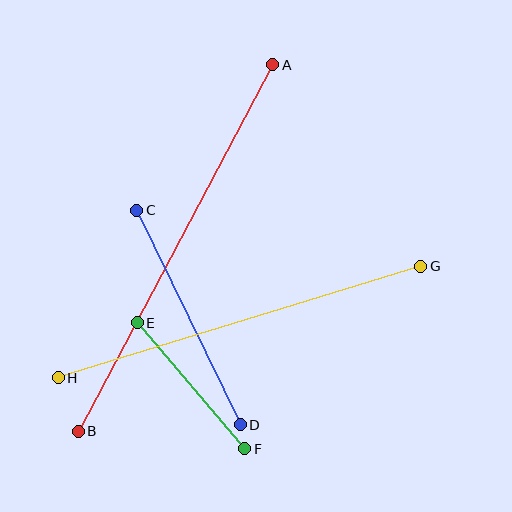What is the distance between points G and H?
The distance is approximately 379 pixels.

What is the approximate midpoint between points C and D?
The midpoint is at approximately (189, 318) pixels.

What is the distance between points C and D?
The distance is approximately 238 pixels.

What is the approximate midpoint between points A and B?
The midpoint is at approximately (176, 248) pixels.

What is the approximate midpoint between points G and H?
The midpoint is at approximately (240, 322) pixels.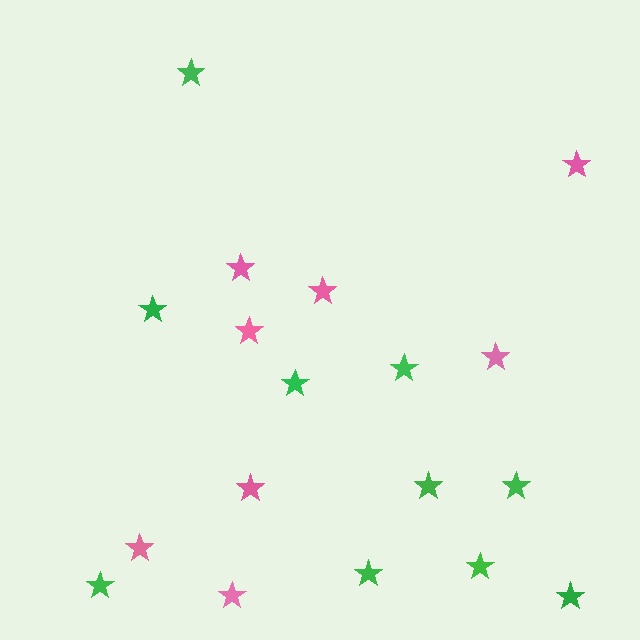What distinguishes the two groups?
There are 2 groups: one group of green stars (10) and one group of pink stars (8).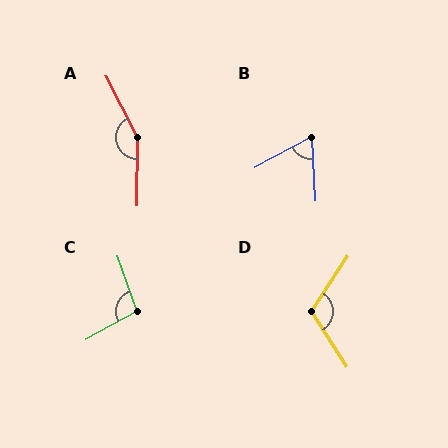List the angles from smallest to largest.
B (65°), C (99°), D (114°), A (152°).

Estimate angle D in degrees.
Approximately 114 degrees.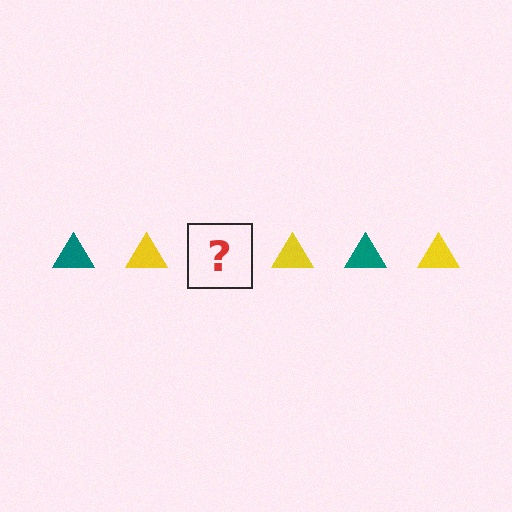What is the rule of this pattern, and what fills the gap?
The rule is that the pattern cycles through teal, yellow triangles. The gap should be filled with a teal triangle.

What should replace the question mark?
The question mark should be replaced with a teal triangle.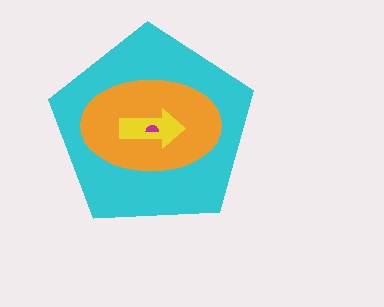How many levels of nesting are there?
4.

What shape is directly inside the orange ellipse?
The yellow arrow.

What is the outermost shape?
The cyan pentagon.